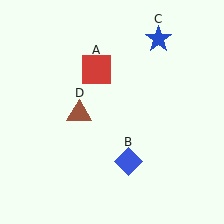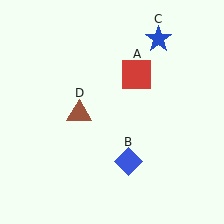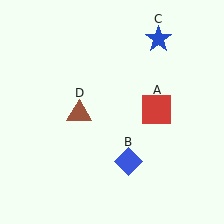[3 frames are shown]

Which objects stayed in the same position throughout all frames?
Blue diamond (object B) and blue star (object C) and brown triangle (object D) remained stationary.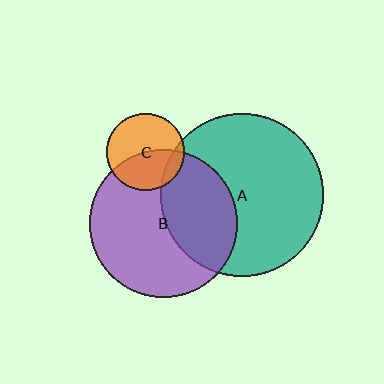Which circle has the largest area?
Circle A (teal).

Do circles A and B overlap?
Yes.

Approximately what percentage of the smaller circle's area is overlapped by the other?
Approximately 40%.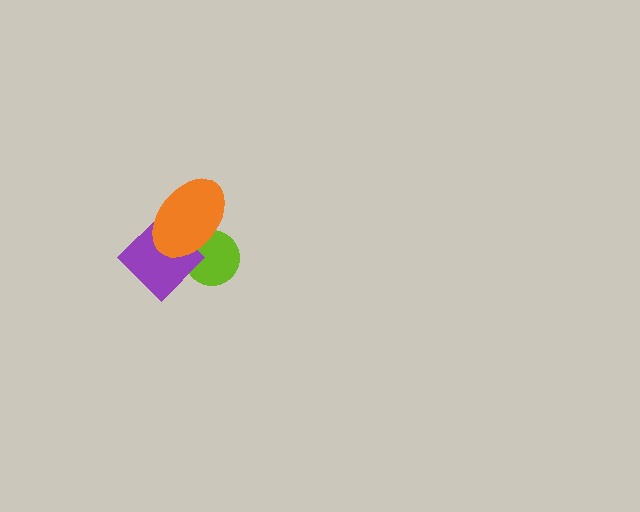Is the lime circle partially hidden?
Yes, it is partially covered by another shape.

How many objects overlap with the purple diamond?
2 objects overlap with the purple diamond.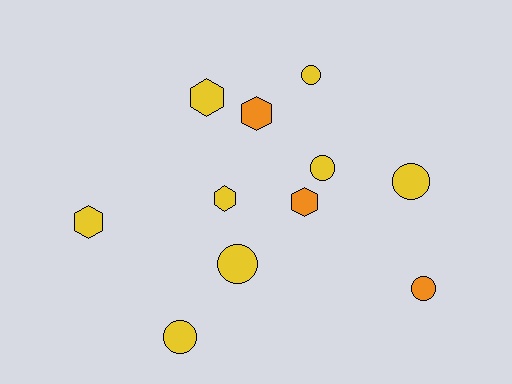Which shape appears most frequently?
Circle, with 6 objects.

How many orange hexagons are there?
There are 2 orange hexagons.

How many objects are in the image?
There are 11 objects.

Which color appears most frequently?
Yellow, with 8 objects.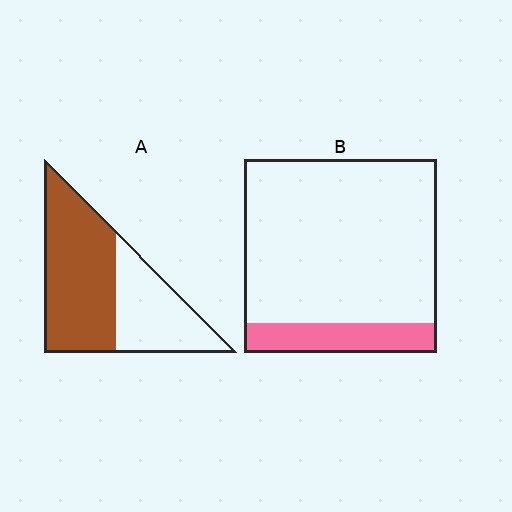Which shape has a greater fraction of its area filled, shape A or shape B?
Shape A.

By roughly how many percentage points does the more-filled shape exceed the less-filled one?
By roughly 45 percentage points (A over B).